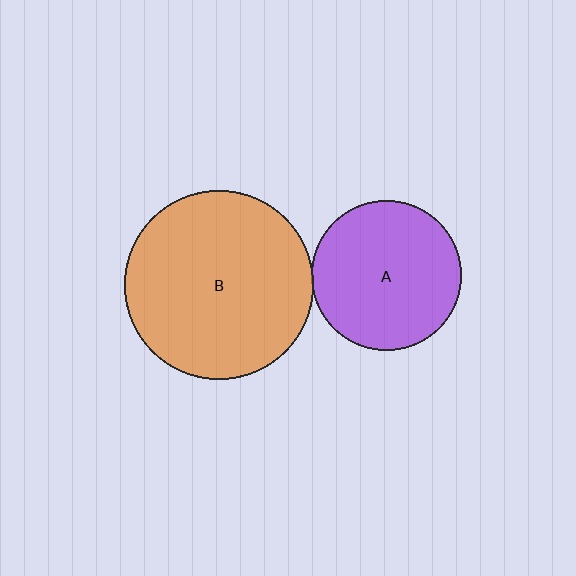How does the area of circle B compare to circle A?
Approximately 1.6 times.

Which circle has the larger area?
Circle B (orange).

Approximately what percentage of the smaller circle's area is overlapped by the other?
Approximately 5%.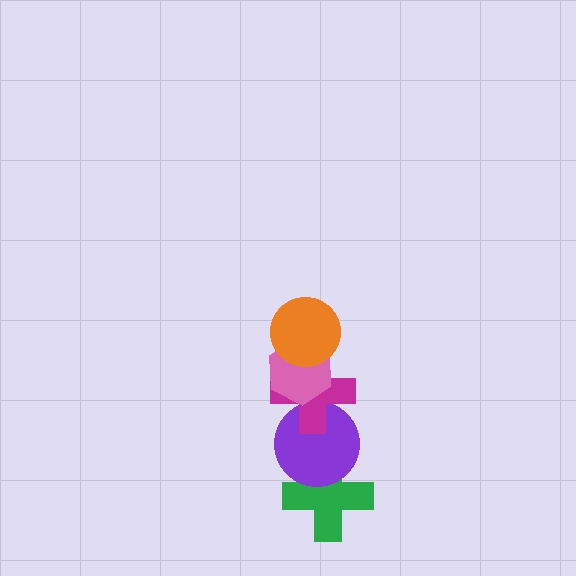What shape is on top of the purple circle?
The magenta cross is on top of the purple circle.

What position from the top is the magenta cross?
The magenta cross is 3rd from the top.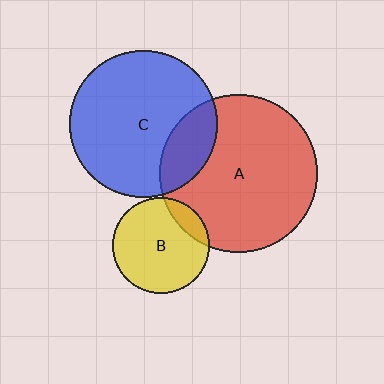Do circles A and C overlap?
Yes.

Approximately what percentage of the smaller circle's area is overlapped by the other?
Approximately 20%.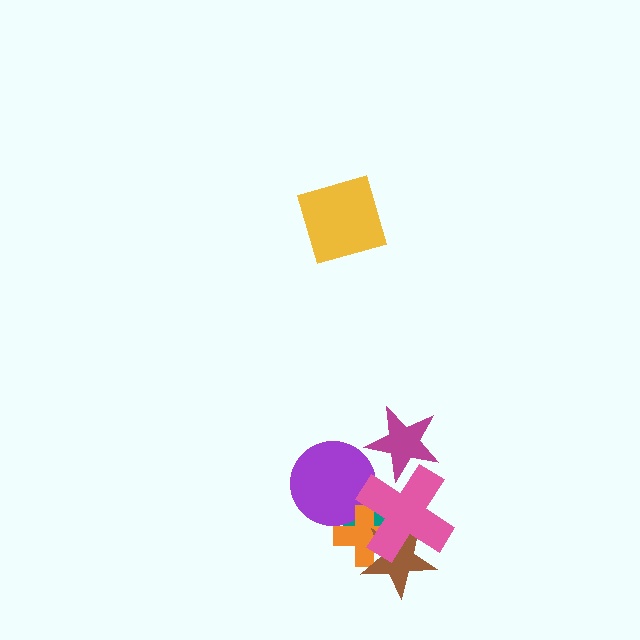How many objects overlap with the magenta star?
2 objects overlap with the magenta star.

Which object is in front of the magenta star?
The pink cross is in front of the magenta star.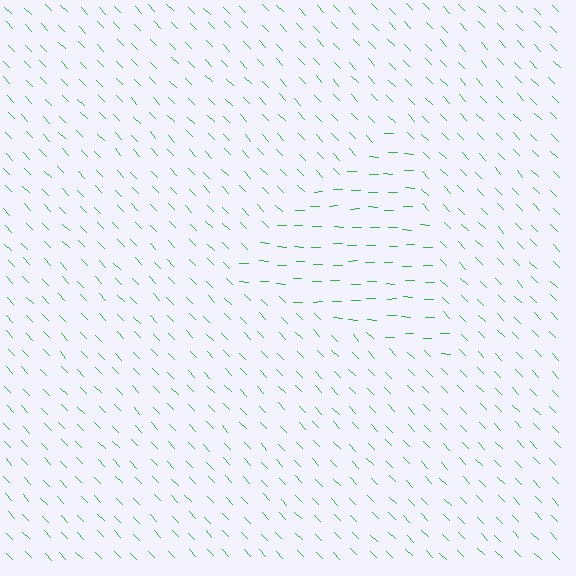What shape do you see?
I see a triangle.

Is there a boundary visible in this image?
Yes, there is a texture boundary formed by a change in line orientation.